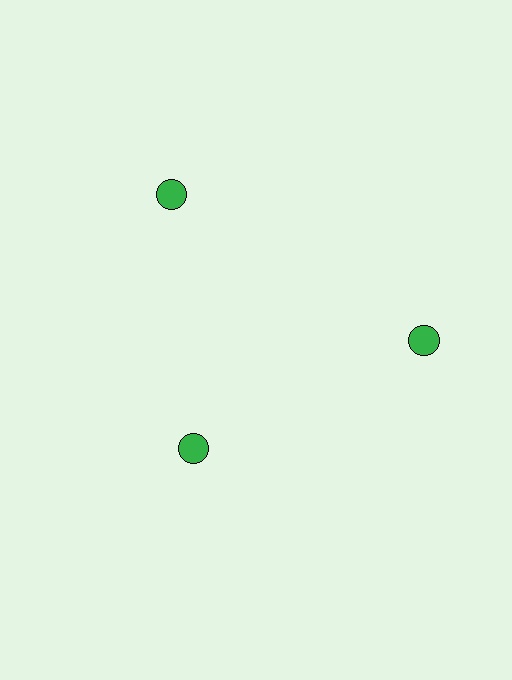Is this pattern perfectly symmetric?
No. The 3 green circles are arranged in a ring, but one element near the 7 o'clock position is pulled inward toward the center, breaking the 3-fold rotational symmetry.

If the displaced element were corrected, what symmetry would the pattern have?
It would have 3-fold rotational symmetry — the pattern would map onto itself every 120 degrees.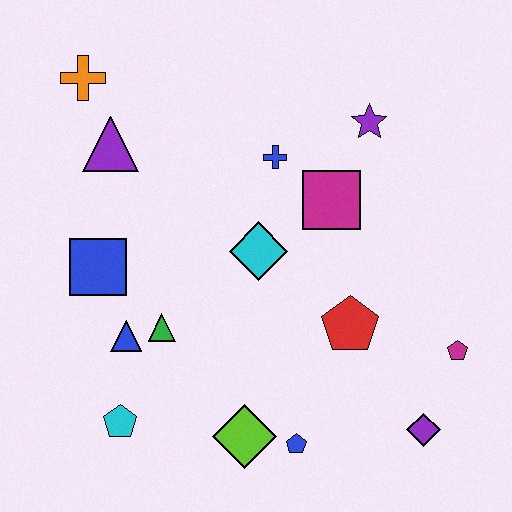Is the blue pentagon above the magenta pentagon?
No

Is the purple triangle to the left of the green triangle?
Yes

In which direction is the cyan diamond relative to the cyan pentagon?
The cyan diamond is above the cyan pentagon.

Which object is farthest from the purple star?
The cyan pentagon is farthest from the purple star.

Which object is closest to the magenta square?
The blue cross is closest to the magenta square.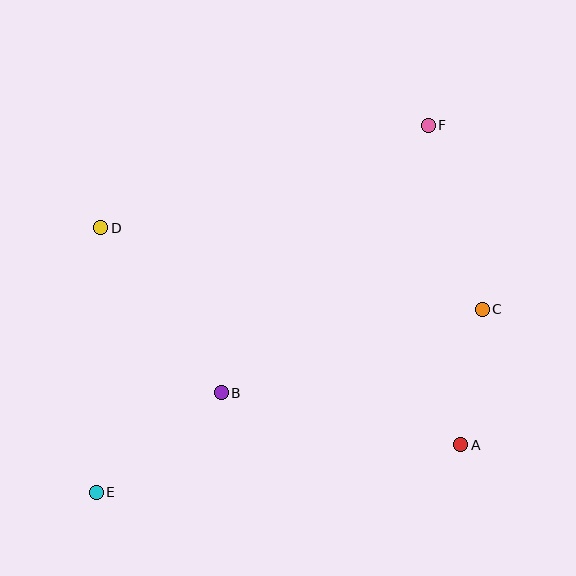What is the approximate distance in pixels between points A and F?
The distance between A and F is approximately 321 pixels.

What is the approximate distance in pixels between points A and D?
The distance between A and D is approximately 421 pixels.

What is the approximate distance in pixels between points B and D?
The distance between B and D is approximately 204 pixels.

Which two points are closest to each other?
Points A and C are closest to each other.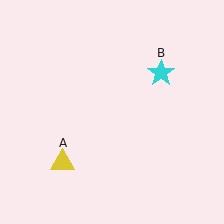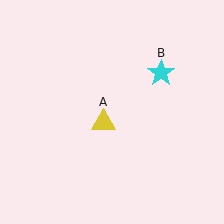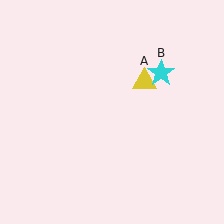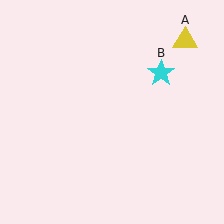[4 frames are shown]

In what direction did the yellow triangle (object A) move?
The yellow triangle (object A) moved up and to the right.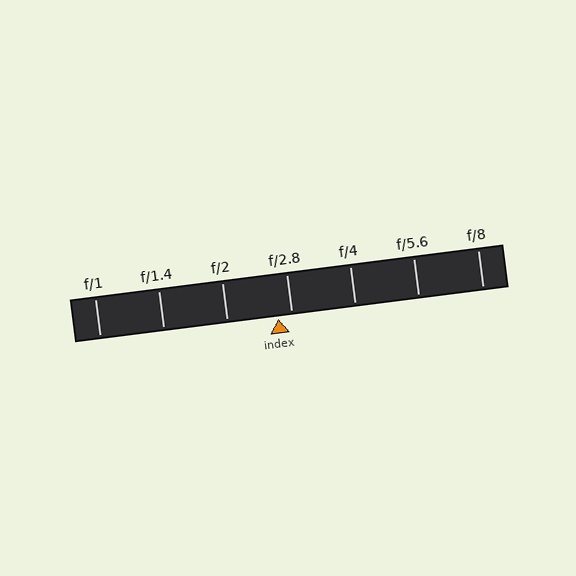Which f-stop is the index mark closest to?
The index mark is closest to f/2.8.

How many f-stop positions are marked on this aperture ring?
There are 7 f-stop positions marked.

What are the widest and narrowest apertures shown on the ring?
The widest aperture shown is f/1 and the narrowest is f/8.